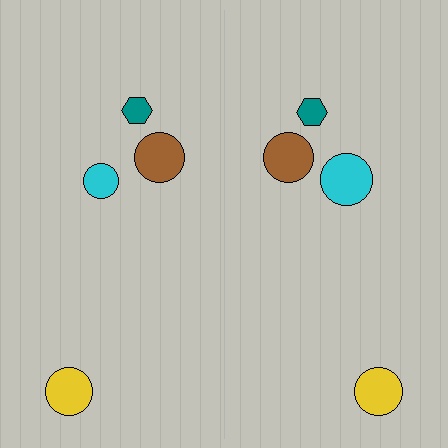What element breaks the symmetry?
The cyan circle on the right side has a different size than its mirror counterpart.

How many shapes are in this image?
There are 8 shapes in this image.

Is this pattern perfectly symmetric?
No, the pattern is not perfectly symmetric. The cyan circle on the right side has a different size than its mirror counterpart.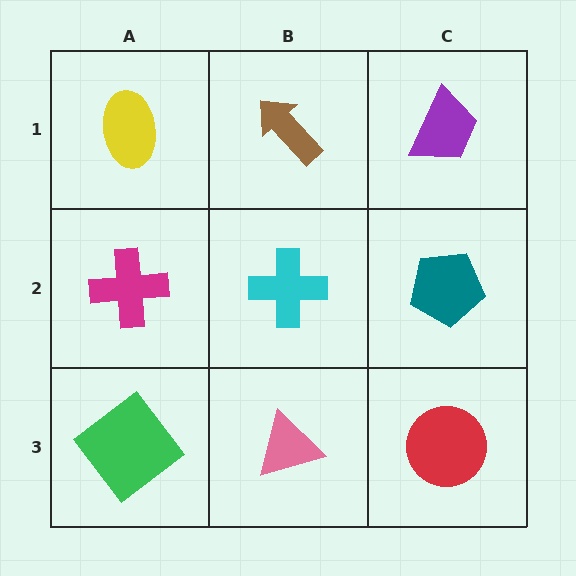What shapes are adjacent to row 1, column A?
A magenta cross (row 2, column A), a brown arrow (row 1, column B).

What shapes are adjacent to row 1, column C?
A teal pentagon (row 2, column C), a brown arrow (row 1, column B).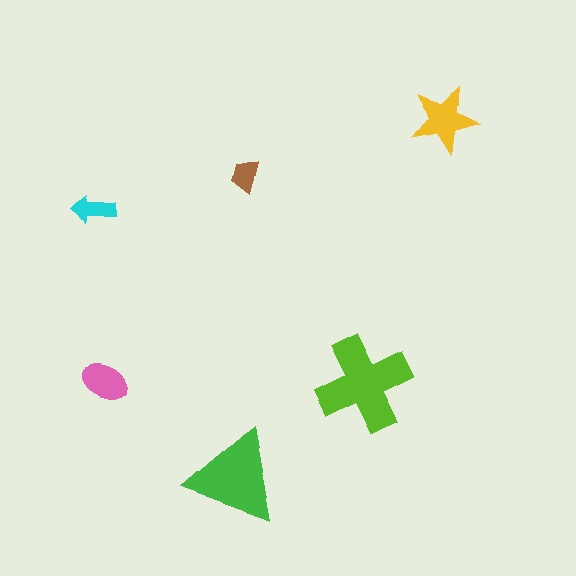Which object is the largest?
The lime cross.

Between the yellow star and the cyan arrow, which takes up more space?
The yellow star.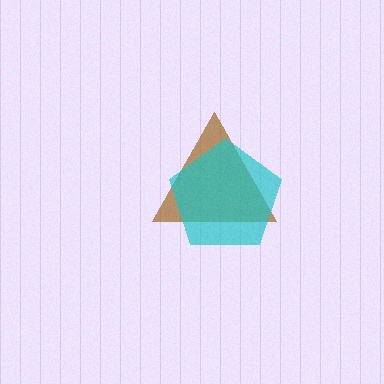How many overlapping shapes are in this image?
There are 2 overlapping shapes in the image.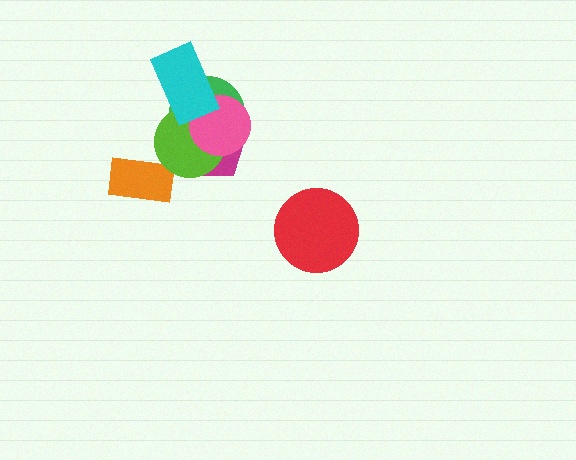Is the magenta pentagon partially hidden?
Yes, it is partially covered by another shape.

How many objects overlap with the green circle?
4 objects overlap with the green circle.